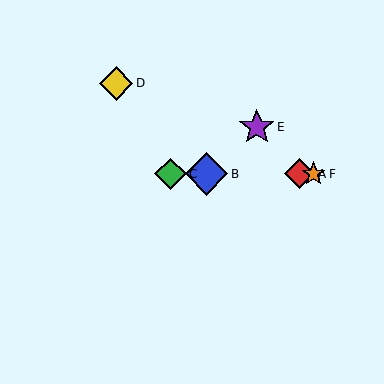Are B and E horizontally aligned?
No, B is at y≈174 and E is at y≈127.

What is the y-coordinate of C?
Object C is at y≈174.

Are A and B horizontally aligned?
Yes, both are at y≈174.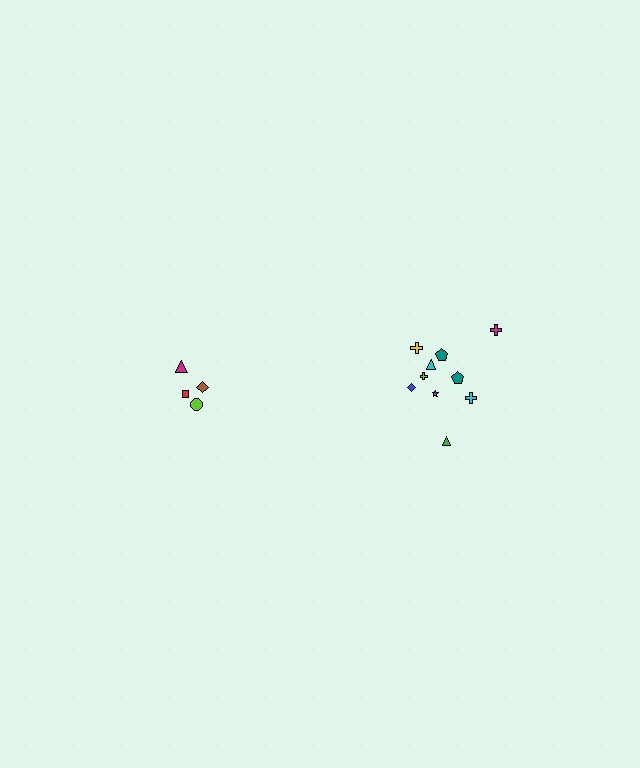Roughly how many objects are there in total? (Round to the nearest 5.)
Roughly 15 objects in total.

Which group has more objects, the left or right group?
The right group.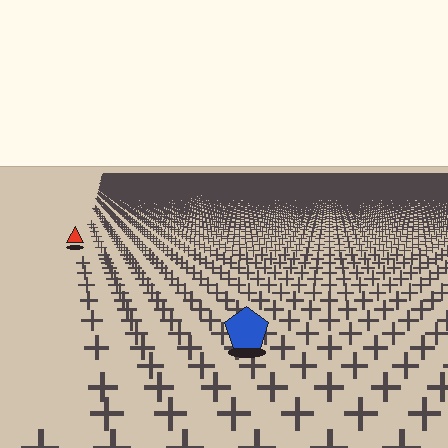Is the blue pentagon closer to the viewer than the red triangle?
Yes. The blue pentagon is closer — you can tell from the texture gradient: the ground texture is coarser near it.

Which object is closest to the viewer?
The blue pentagon is closest. The texture marks near it are larger and more spread out.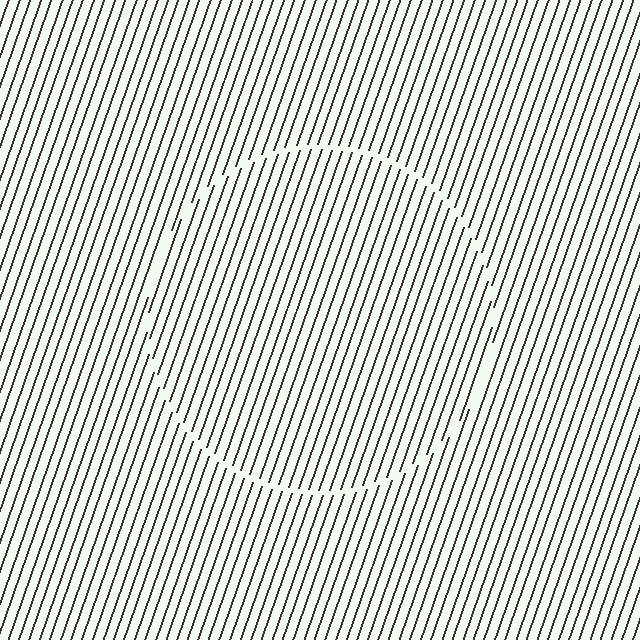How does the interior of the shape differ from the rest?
The interior of the shape contains the same grating, shifted by half a period — the contour is defined by the phase discontinuity where line-ends from the inner and outer gratings abut.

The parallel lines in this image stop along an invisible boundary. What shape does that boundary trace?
An illusory circle. The interior of the shape contains the same grating, shifted by half a period — the contour is defined by the phase discontinuity where line-ends from the inner and outer gratings abut.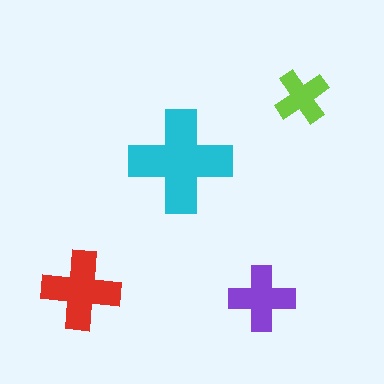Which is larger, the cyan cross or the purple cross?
The cyan one.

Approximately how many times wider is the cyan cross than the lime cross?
About 2 times wider.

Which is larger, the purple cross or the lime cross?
The purple one.